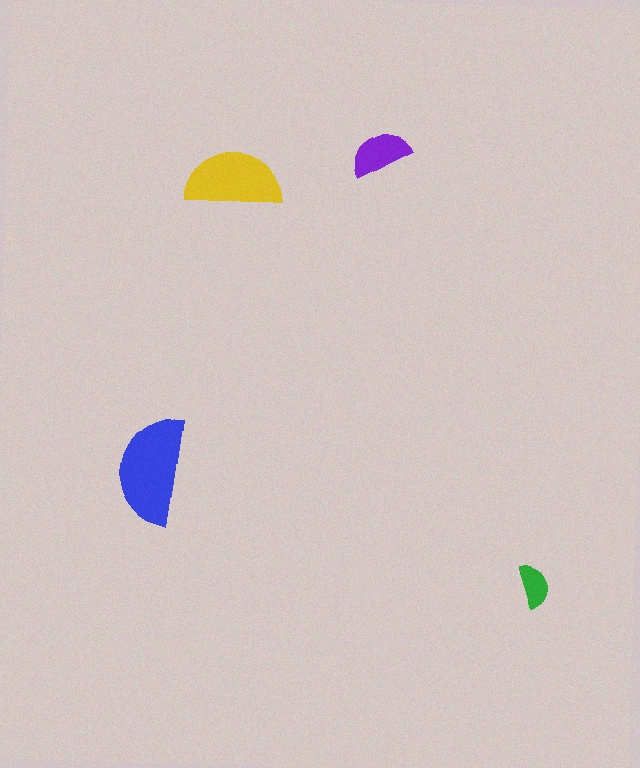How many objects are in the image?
There are 4 objects in the image.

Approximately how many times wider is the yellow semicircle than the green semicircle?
About 2 times wider.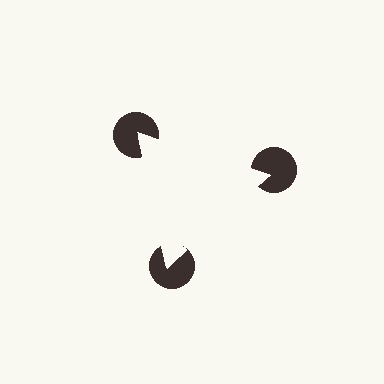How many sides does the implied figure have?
3 sides.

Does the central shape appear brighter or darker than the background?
It typically appears slightly brighter than the background, even though no actual brightness change is drawn.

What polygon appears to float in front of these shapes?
An illusory triangle — its edges are inferred from the aligned wedge cuts in the pac-man discs, not physically drawn.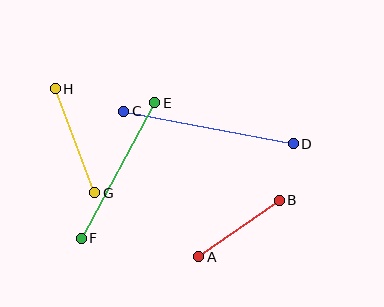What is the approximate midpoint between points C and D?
The midpoint is at approximately (209, 128) pixels.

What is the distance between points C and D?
The distance is approximately 173 pixels.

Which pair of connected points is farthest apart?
Points C and D are farthest apart.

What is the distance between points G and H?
The distance is approximately 111 pixels.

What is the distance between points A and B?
The distance is approximately 98 pixels.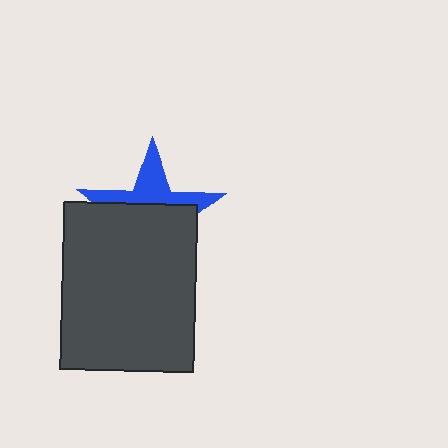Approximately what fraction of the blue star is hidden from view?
Roughly 63% of the blue star is hidden behind the dark gray rectangle.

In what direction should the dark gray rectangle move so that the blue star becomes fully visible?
The dark gray rectangle should move down. That is the shortest direction to clear the overlap and leave the blue star fully visible.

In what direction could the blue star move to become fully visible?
The blue star could move up. That would shift it out from behind the dark gray rectangle entirely.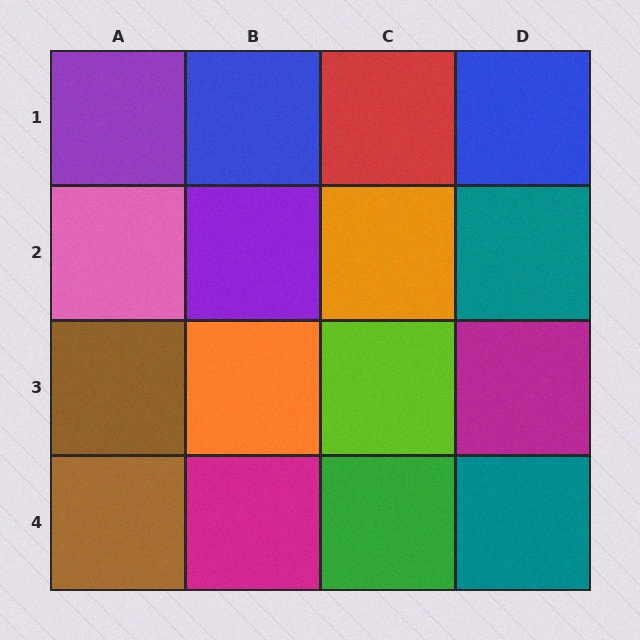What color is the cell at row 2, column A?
Pink.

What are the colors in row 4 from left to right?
Brown, magenta, green, teal.